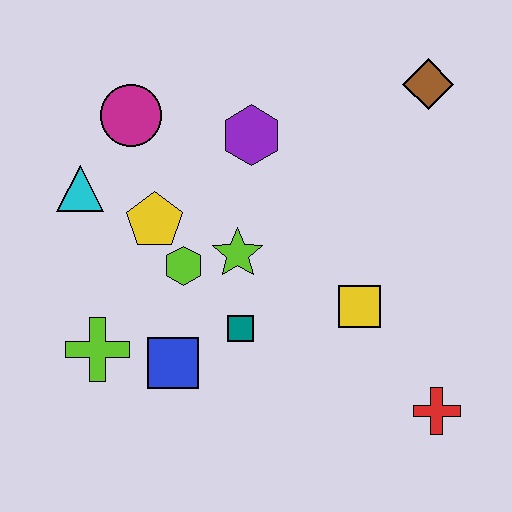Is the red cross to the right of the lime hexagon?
Yes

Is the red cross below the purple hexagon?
Yes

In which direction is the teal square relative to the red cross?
The teal square is to the left of the red cross.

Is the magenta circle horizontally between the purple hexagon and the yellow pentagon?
No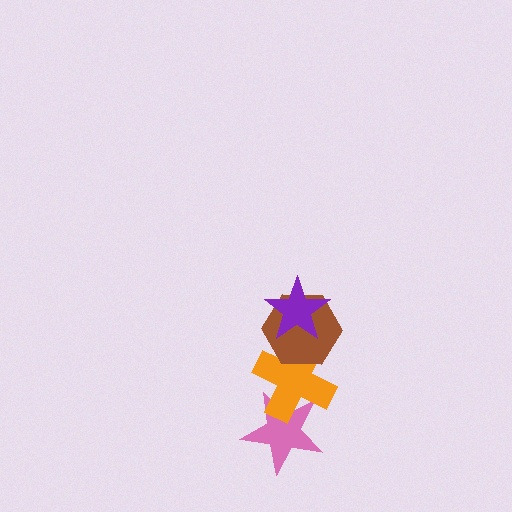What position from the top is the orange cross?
The orange cross is 3rd from the top.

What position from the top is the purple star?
The purple star is 1st from the top.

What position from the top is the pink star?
The pink star is 4th from the top.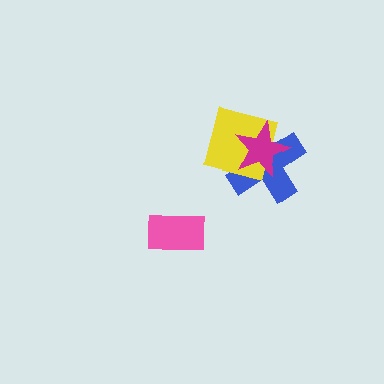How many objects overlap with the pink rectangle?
0 objects overlap with the pink rectangle.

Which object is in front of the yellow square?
The magenta star is in front of the yellow square.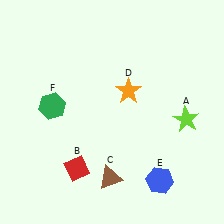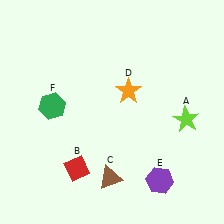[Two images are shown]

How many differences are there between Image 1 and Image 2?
There is 1 difference between the two images.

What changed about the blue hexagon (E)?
In Image 1, E is blue. In Image 2, it changed to purple.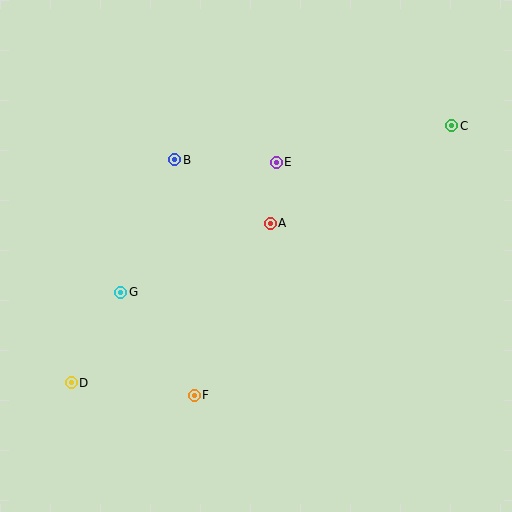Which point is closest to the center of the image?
Point A at (270, 223) is closest to the center.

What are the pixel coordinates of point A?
Point A is at (270, 223).